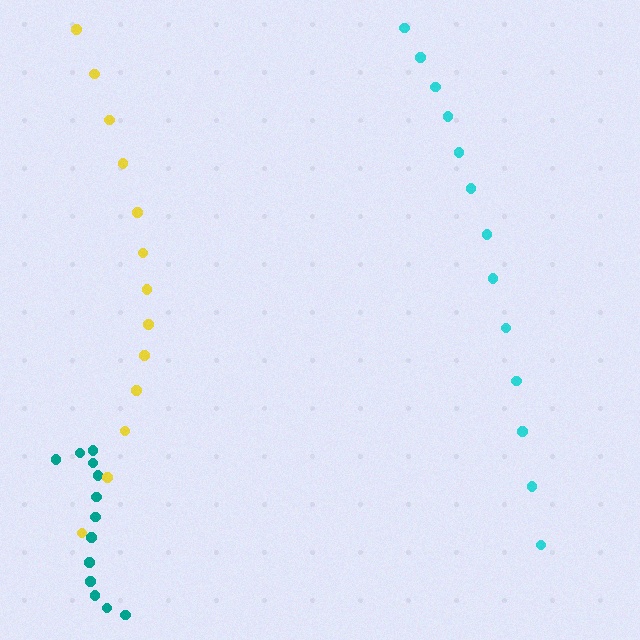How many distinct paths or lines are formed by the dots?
There are 3 distinct paths.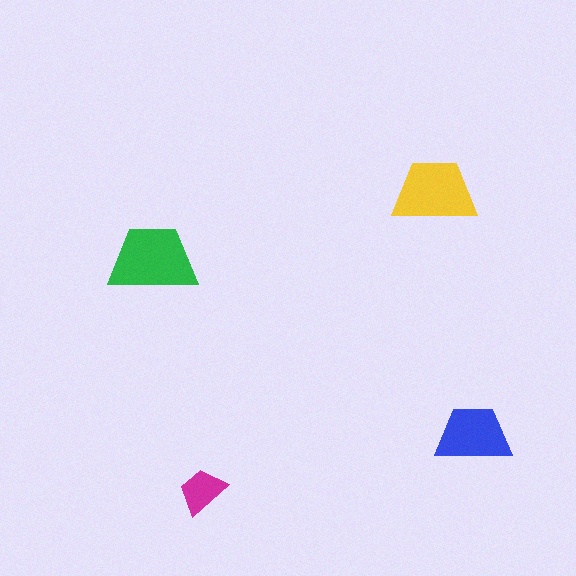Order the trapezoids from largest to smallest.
the green one, the yellow one, the blue one, the magenta one.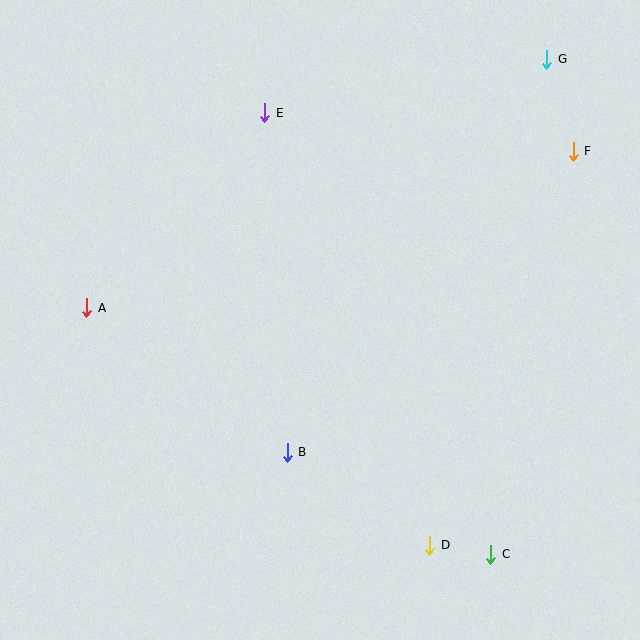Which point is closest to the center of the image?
Point B at (287, 452) is closest to the center.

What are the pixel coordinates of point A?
Point A is at (87, 308).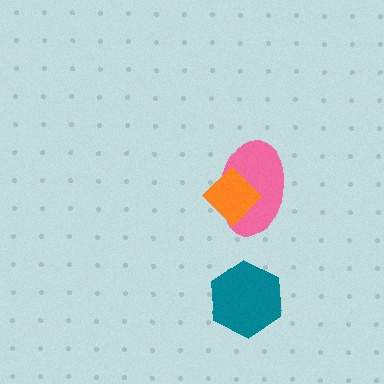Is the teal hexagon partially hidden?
No, no other shape covers it.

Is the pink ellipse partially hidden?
Yes, it is partially covered by another shape.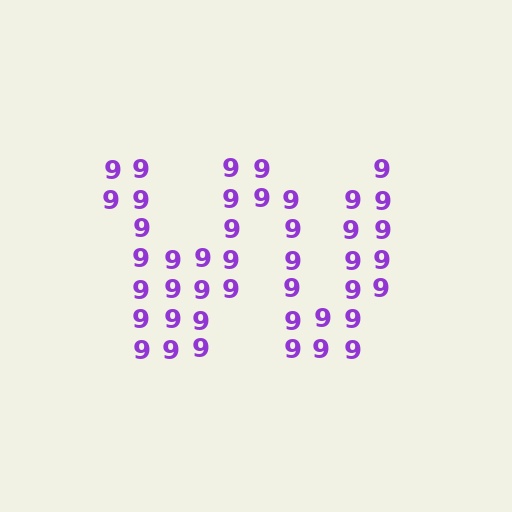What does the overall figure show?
The overall figure shows the letter W.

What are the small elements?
The small elements are digit 9's.